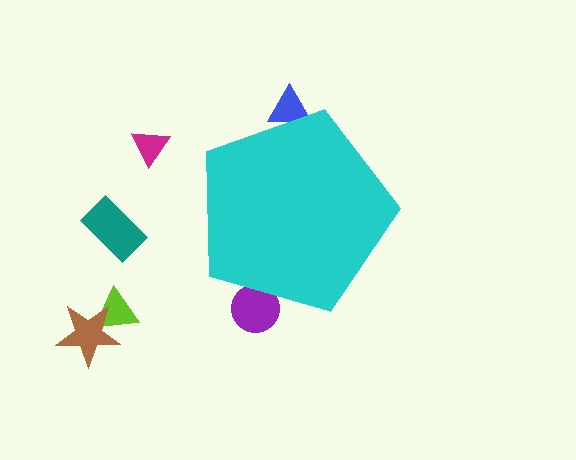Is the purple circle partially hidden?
Yes, the purple circle is partially hidden behind the cyan pentagon.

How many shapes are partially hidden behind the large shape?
2 shapes are partially hidden.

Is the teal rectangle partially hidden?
No, the teal rectangle is fully visible.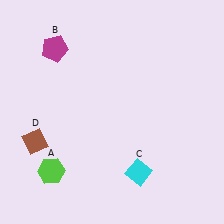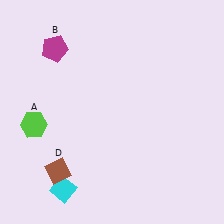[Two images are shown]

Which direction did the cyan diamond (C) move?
The cyan diamond (C) moved left.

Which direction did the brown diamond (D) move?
The brown diamond (D) moved down.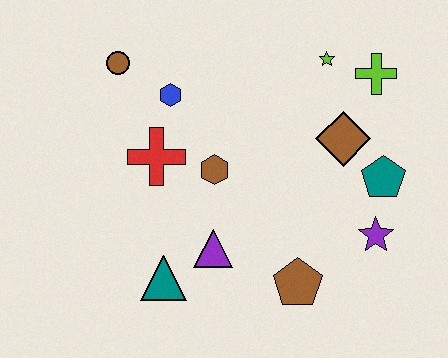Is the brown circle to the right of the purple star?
No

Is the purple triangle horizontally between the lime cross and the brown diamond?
No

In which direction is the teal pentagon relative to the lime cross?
The teal pentagon is below the lime cross.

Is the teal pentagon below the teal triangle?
No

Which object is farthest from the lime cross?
The teal triangle is farthest from the lime cross.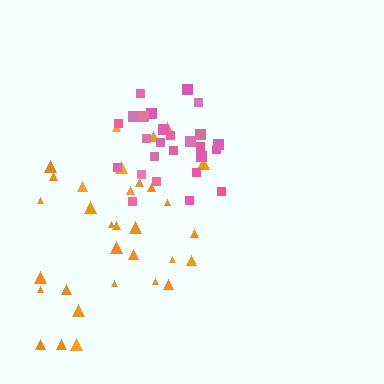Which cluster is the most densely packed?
Pink.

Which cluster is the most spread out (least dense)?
Orange.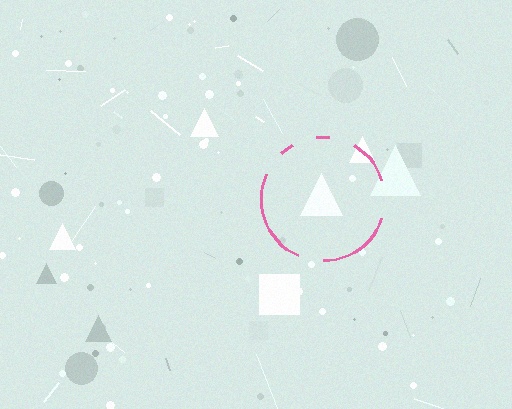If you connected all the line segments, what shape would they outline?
They would outline a circle.